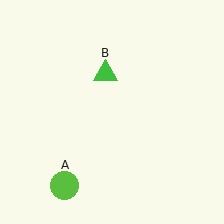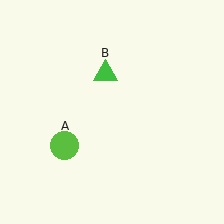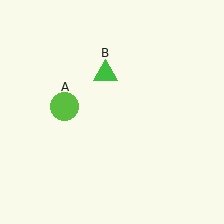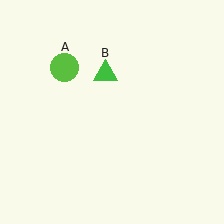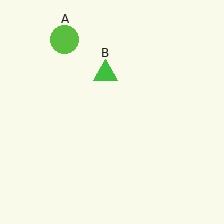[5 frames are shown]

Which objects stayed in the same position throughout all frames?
Green triangle (object B) remained stationary.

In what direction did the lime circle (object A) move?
The lime circle (object A) moved up.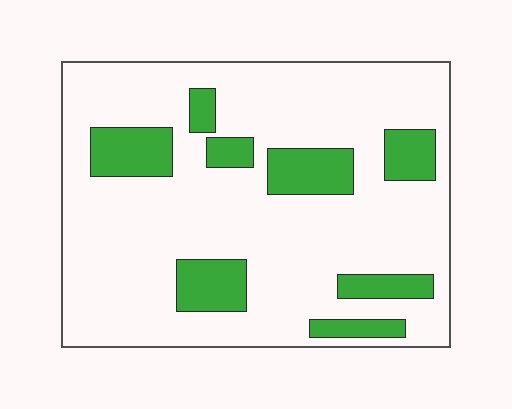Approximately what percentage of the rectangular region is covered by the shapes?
Approximately 20%.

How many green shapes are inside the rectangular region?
8.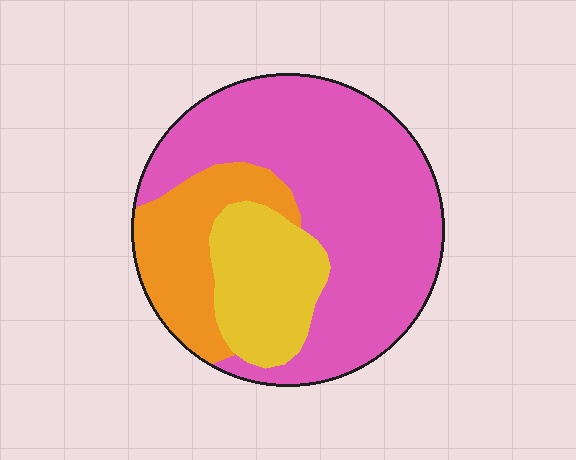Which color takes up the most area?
Pink, at roughly 60%.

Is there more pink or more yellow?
Pink.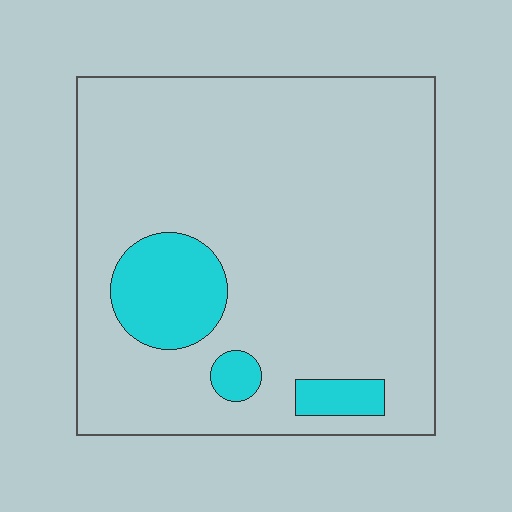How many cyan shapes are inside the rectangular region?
3.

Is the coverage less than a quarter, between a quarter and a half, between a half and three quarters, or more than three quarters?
Less than a quarter.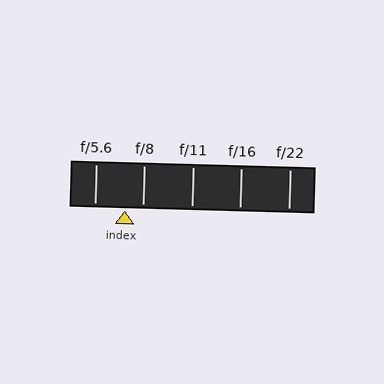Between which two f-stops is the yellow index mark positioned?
The index mark is between f/5.6 and f/8.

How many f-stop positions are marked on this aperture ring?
There are 5 f-stop positions marked.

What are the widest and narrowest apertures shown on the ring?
The widest aperture shown is f/5.6 and the narrowest is f/22.